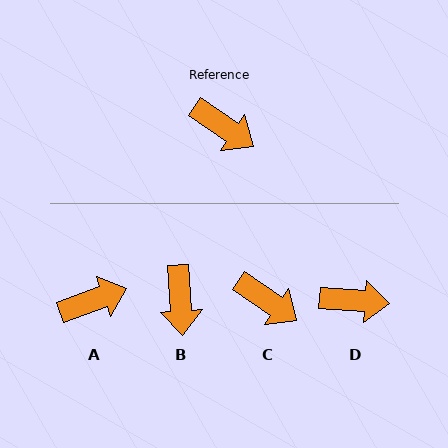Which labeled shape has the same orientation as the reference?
C.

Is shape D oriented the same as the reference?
No, it is off by about 30 degrees.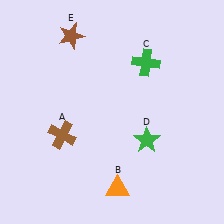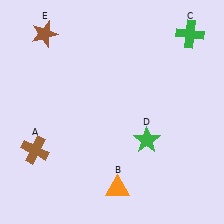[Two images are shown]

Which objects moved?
The objects that moved are: the brown cross (A), the green cross (C), the brown star (E).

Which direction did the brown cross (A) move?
The brown cross (A) moved left.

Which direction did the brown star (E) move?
The brown star (E) moved left.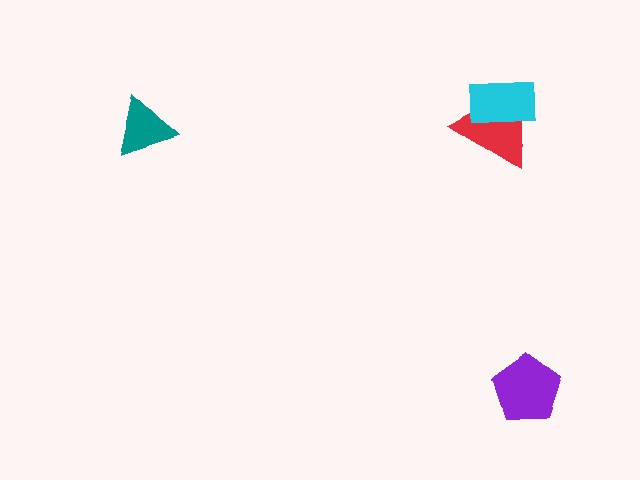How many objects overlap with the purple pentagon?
0 objects overlap with the purple pentagon.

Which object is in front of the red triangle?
The cyan rectangle is in front of the red triangle.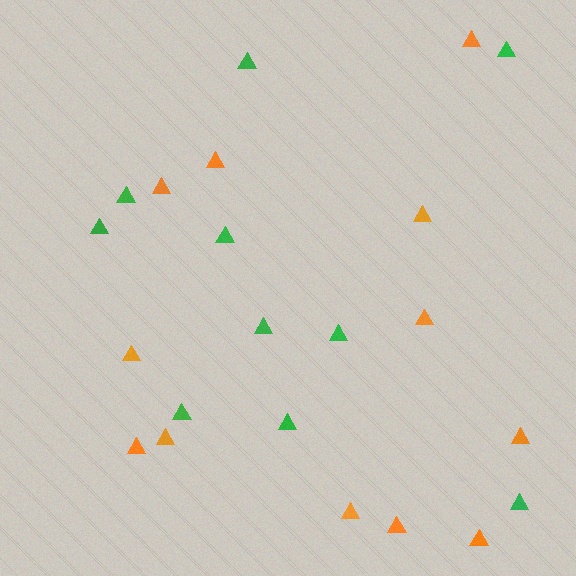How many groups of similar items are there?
There are 2 groups: one group of orange triangles (12) and one group of green triangles (10).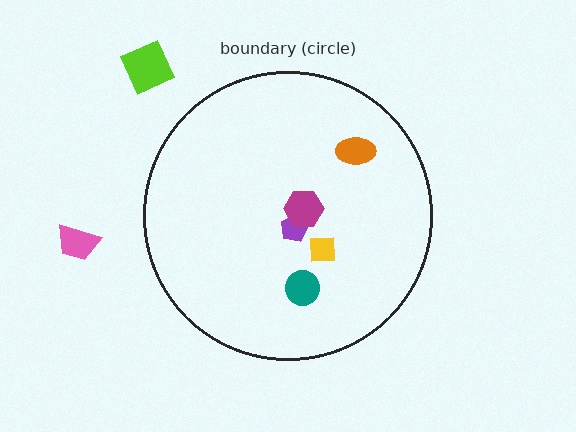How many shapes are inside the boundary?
5 inside, 2 outside.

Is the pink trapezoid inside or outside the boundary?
Outside.